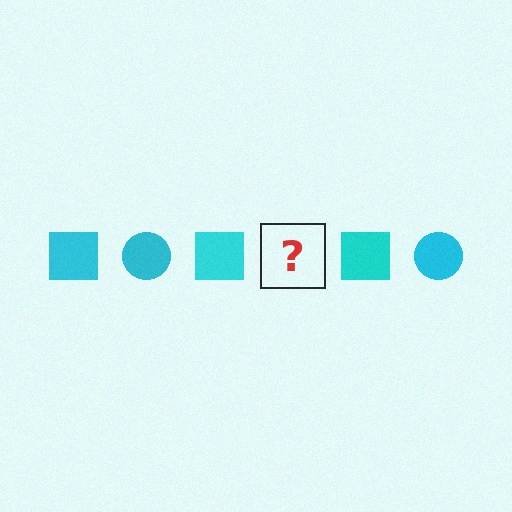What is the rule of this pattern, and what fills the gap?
The rule is that the pattern cycles through square, circle shapes in cyan. The gap should be filled with a cyan circle.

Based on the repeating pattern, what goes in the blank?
The blank should be a cyan circle.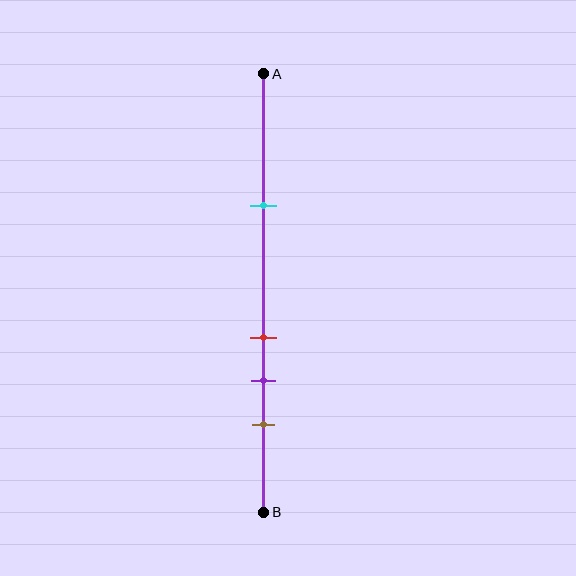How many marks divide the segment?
There are 4 marks dividing the segment.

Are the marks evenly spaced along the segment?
No, the marks are not evenly spaced.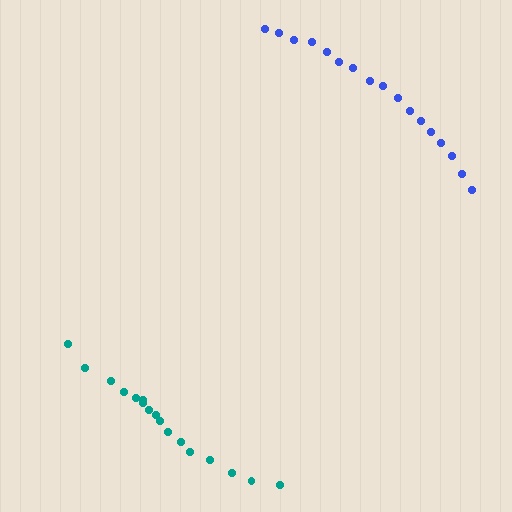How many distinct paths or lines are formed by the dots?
There are 2 distinct paths.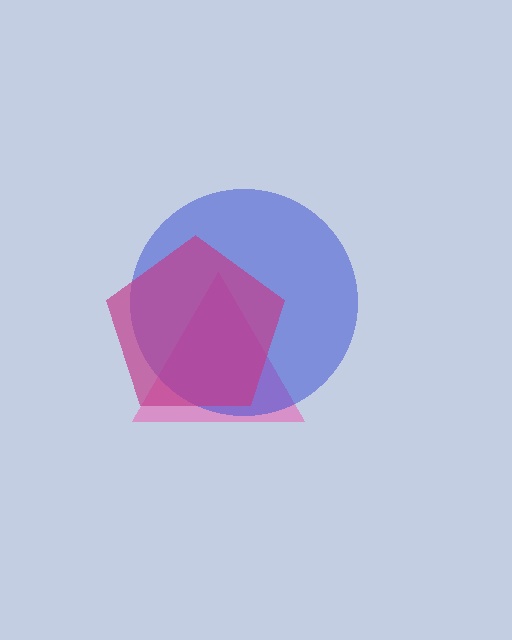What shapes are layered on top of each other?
The layered shapes are: a pink triangle, a blue circle, a magenta pentagon.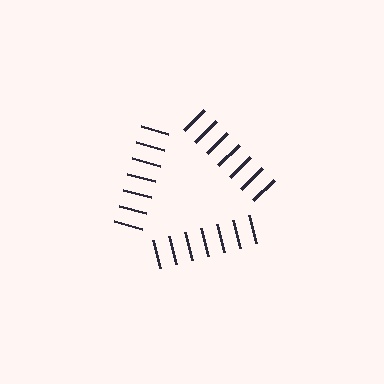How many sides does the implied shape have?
3 sides — the line-ends trace a triangle.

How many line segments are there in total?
21 — 7 along each of the 3 edges.